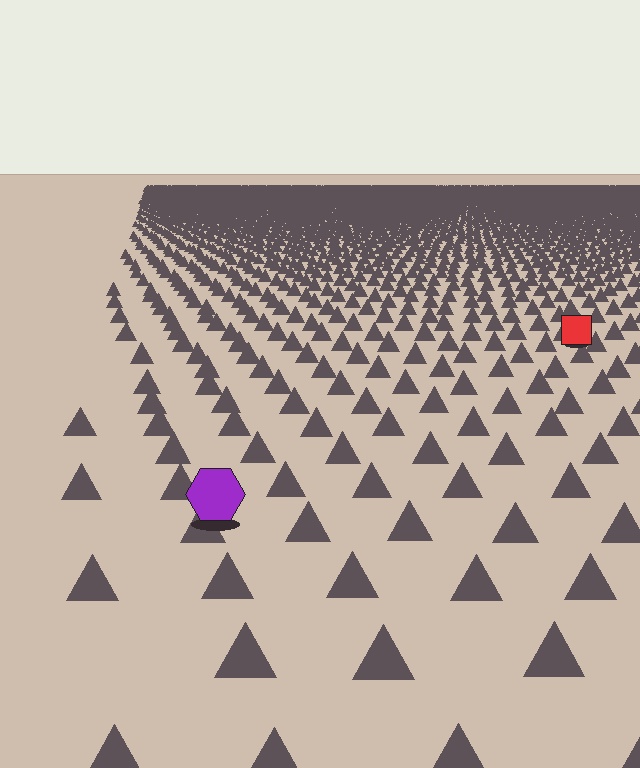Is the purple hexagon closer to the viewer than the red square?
Yes. The purple hexagon is closer — you can tell from the texture gradient: the ground texture is coarser near it.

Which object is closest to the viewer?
The purple hexagon is closest. The texture marks near it are larger and more spread out.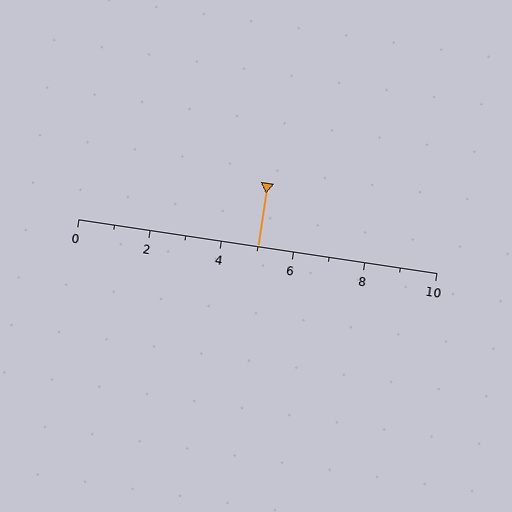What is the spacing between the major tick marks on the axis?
The major ticks are spaced 2 apart.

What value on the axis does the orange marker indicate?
The marker indicates approximately 5.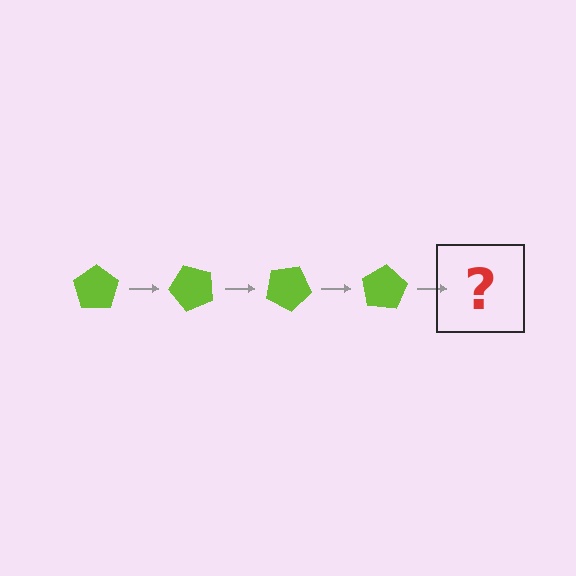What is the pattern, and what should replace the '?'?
The pattern is that the pentagon rotates 50 degrees each step. The '?' should be a lime pentagon rotated 200 degrees.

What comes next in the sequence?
The next element should be a lime pentagon rotated 200 degrees.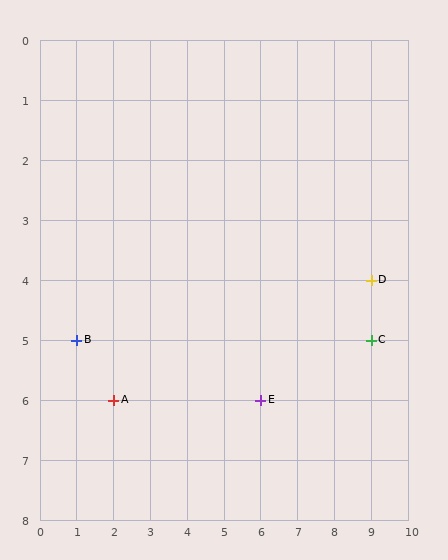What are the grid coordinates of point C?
Point C is at grid coordinates (9, 5).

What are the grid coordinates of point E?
Point E is at grid coordinates (6, 6).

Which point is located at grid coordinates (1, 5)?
Point B is at (1, 5).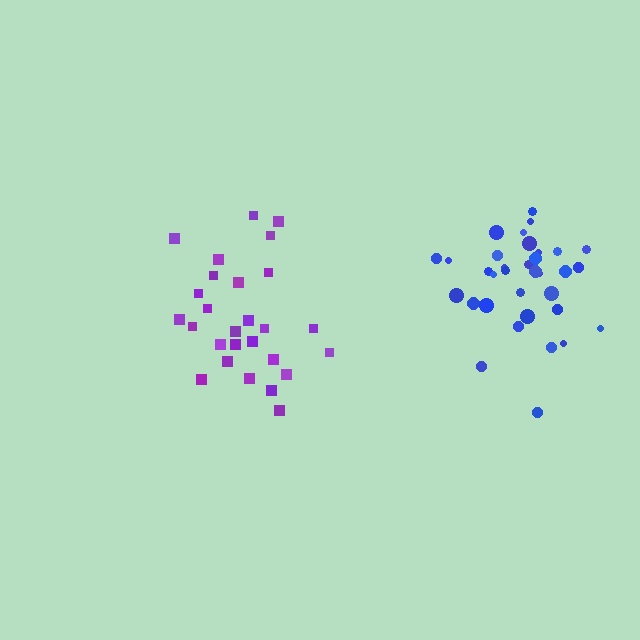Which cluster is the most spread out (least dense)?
Blue.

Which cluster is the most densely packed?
Purple.